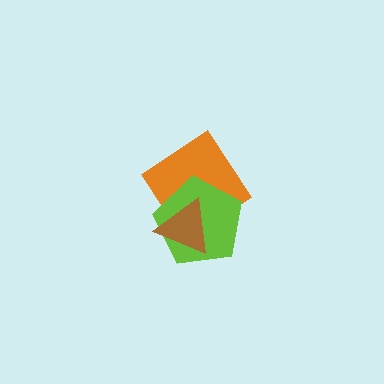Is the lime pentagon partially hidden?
Yes, it is partially covered by another shape.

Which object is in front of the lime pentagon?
The brown triangle is in front of the lime pentagon.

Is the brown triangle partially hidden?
No, no other shape covers it.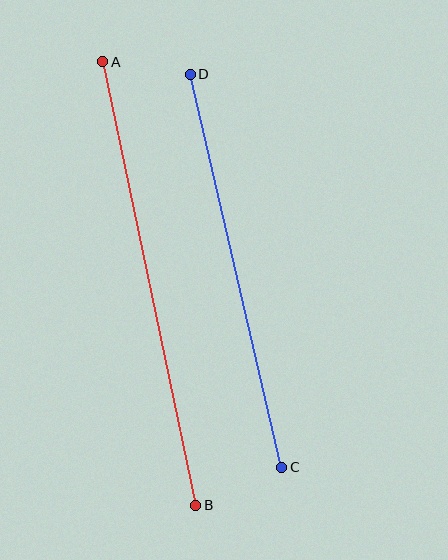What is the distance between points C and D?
The distance is approximately 404 pixels.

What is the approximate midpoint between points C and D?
The midpoint is at approximately (236, 271) pixels.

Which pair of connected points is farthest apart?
Points A and B are farthest apart.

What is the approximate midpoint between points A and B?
The midpoint is at approximately (149, 284) pixels.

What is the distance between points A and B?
The distance is approximately 453 pixels.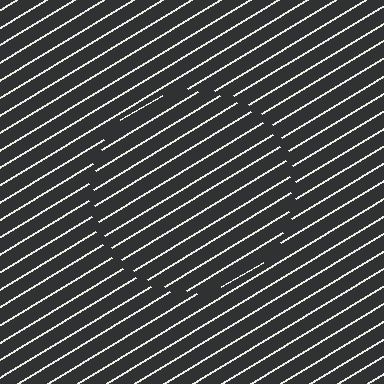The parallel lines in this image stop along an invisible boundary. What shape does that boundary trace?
An illusory circle. The interior of the shape contains the same grating, shifted by half a period — the contour is defined by the phase discontinuity where line-ends from the inner and outer gratings abut.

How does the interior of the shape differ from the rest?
The interior of the shape contains the same grating, shifted by half a period — the contour is defined by the phase discontinuity where line-ends from the inner and outer gratings abut.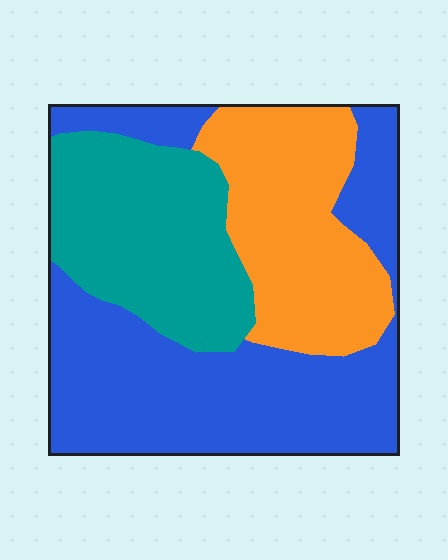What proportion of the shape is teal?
Teal covers roughly 25% of the shape.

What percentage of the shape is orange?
Orange takes up about one quarter (1/4) of the shape.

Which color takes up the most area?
Blue, at roughly 45%.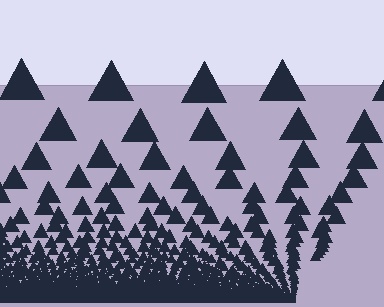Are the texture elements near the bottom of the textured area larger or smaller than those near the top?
Smaller. The gradient is inverted — elements near the bottom are smaller and denser.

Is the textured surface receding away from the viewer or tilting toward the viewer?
The surface appears to tilt toward the viewer. Texture elements get larger and sparser toward the top.